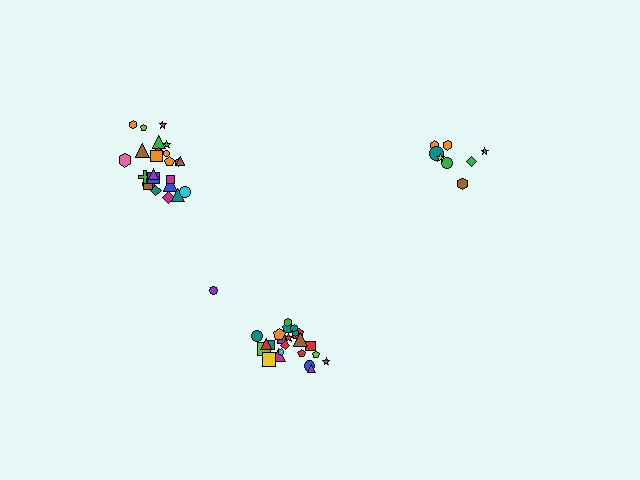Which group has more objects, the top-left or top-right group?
The top-left group.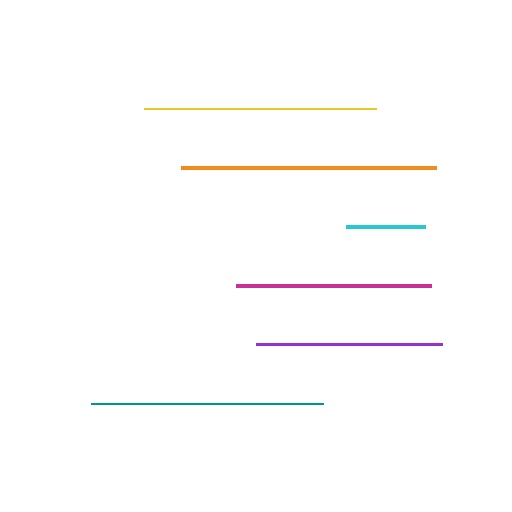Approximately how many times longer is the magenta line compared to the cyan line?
The magenta line is approximately 2.5 times the length of the cyan line.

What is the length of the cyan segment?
The cyan segment is approximately 79 pixels long.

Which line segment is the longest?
The orange line is the longest at approximately 255 pixels.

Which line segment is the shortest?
The cyan line is the shortest at approximately 79 pixels.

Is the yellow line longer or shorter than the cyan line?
The yellow line is longer than the cyan line.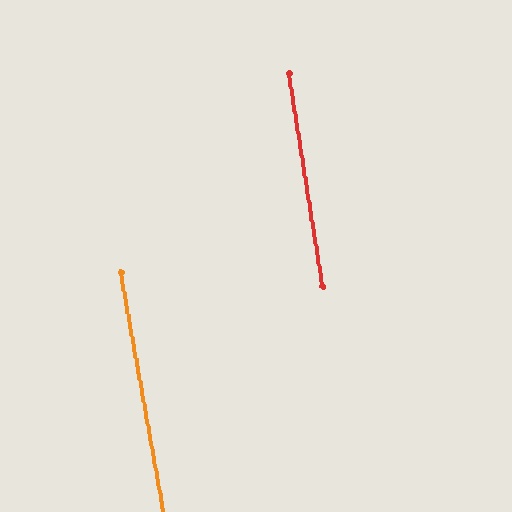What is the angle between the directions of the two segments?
Approximately 1 degree.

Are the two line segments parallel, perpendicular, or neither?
Parallel — their directions differ by only 1.2°.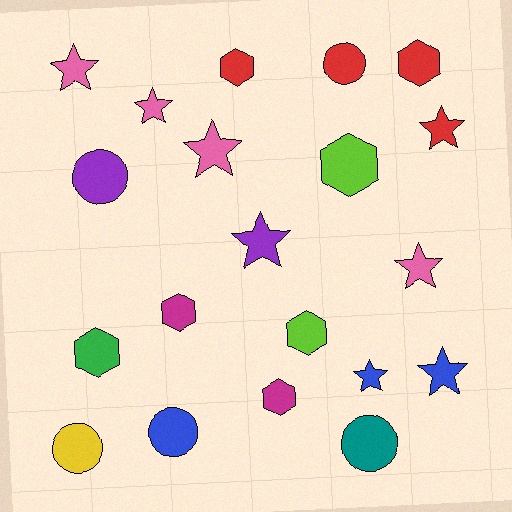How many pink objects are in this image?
There are 4 pink objects.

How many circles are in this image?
There are 5 circles.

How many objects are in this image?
There are 20 objects.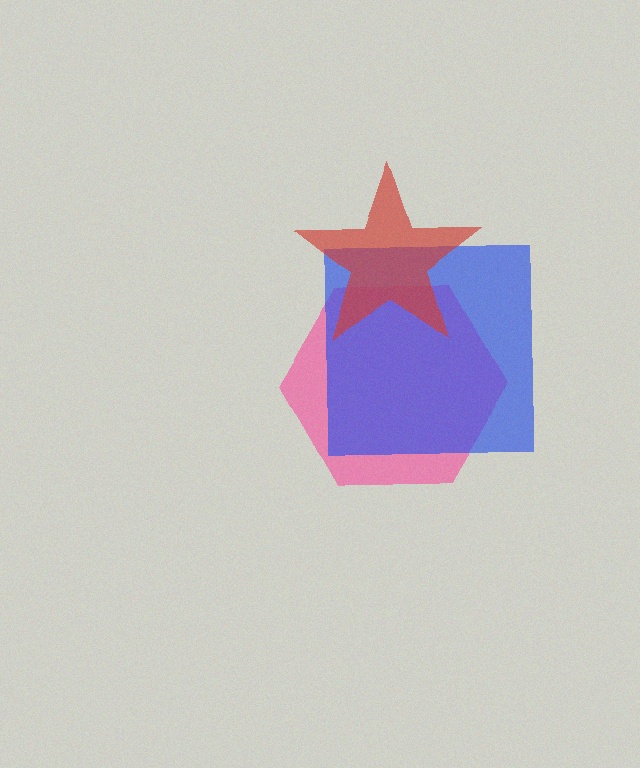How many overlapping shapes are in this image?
There are 3 overlapping shapes in the image.